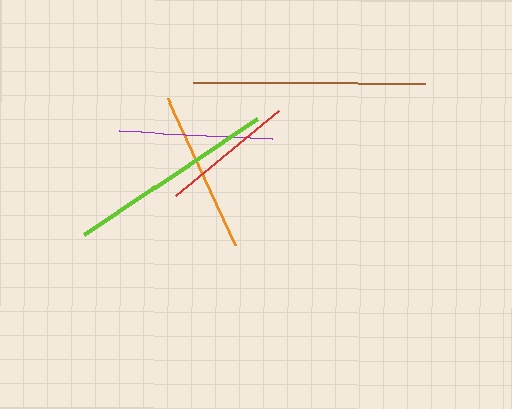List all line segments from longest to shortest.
From longest to shortest: brown, lime, orange, purple, red.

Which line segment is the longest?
The brown line is the longest at approximately 231 pixels.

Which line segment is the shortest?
The red line is the shortest at approximately 134 pixels.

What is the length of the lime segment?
The lime segment is approximately 209 pixels long.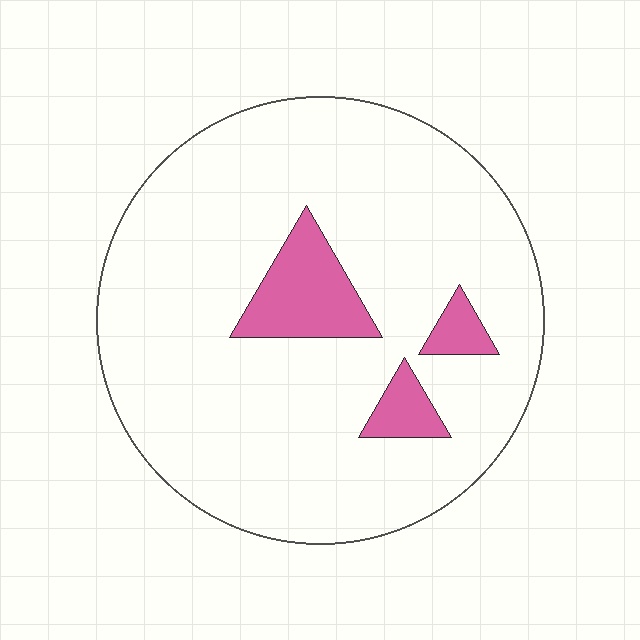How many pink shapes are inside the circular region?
3.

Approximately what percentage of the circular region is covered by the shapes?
Approximately 10%.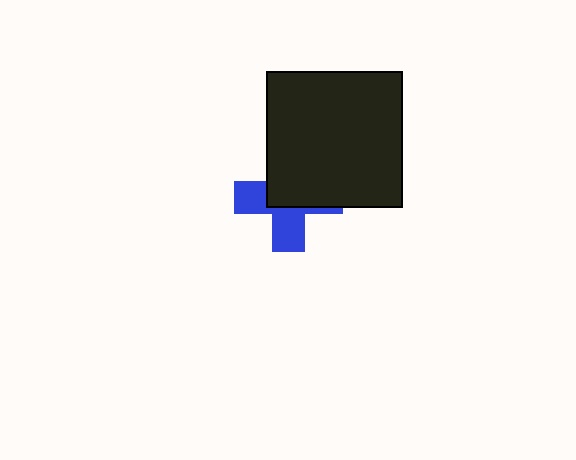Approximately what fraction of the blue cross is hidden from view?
Roughly 54% of the blue cross is hidden behind the black square.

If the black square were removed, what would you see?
You would see the complete blue cross.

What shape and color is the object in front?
The object in front is a black square.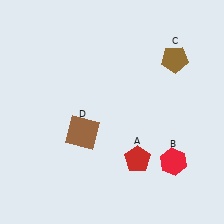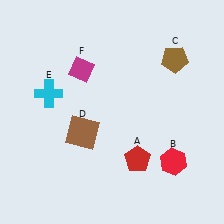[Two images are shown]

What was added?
A cyan cross (E), a magenta diamond (F) were added in Image 2.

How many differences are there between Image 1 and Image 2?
There are 2 differences between the two images.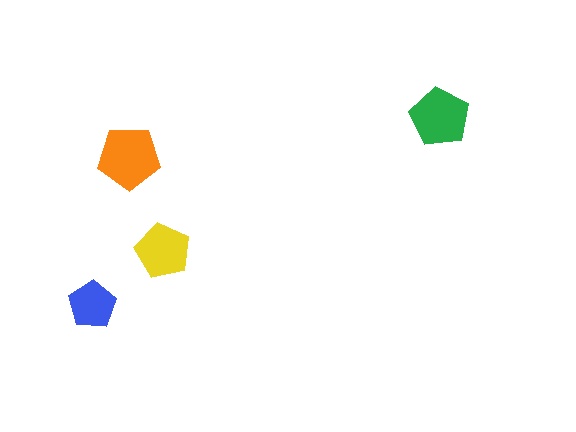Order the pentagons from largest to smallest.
the orange one, the green one, the yellow one, the blue one.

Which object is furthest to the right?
The green pentagon is rightmost.